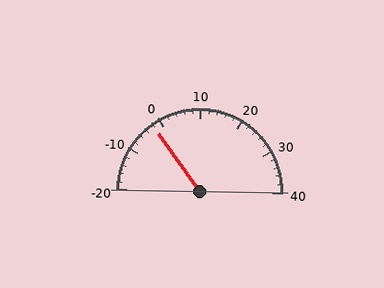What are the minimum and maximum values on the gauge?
The gauge ranges from -20 to 40.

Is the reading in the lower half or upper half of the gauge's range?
The reading is in the lower half of the range (-20 to 40).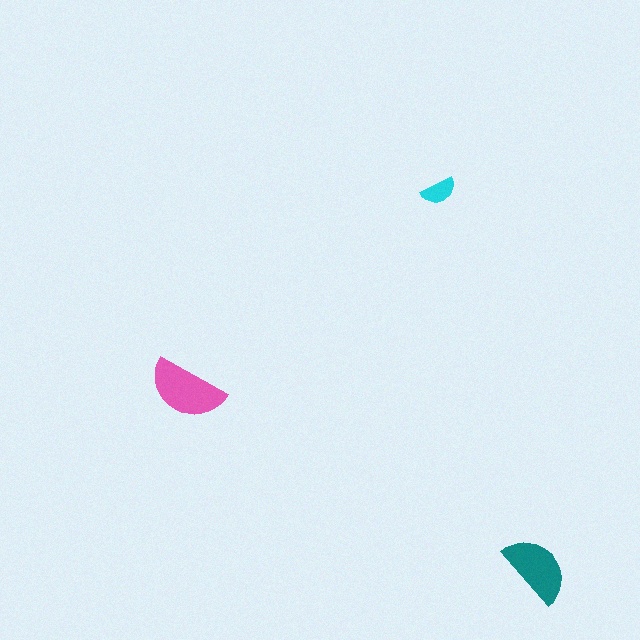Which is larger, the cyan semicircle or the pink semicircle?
The pink one.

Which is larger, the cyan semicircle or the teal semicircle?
The teal one.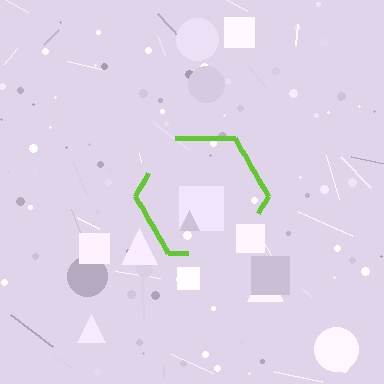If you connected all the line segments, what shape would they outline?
They would outline a hexagon.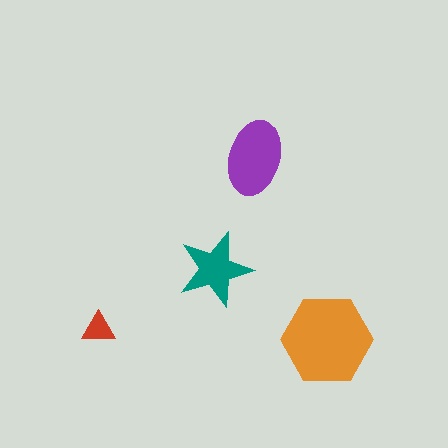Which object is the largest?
The orange hexagon.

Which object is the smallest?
The red triangle.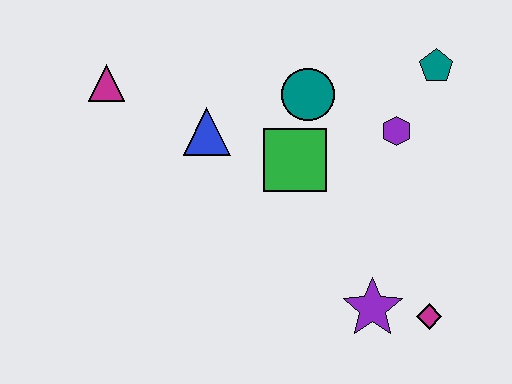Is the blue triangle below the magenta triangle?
Yes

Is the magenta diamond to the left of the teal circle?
No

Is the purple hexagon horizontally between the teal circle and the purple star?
No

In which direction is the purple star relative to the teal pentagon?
The purple star is below the teal pentagon.